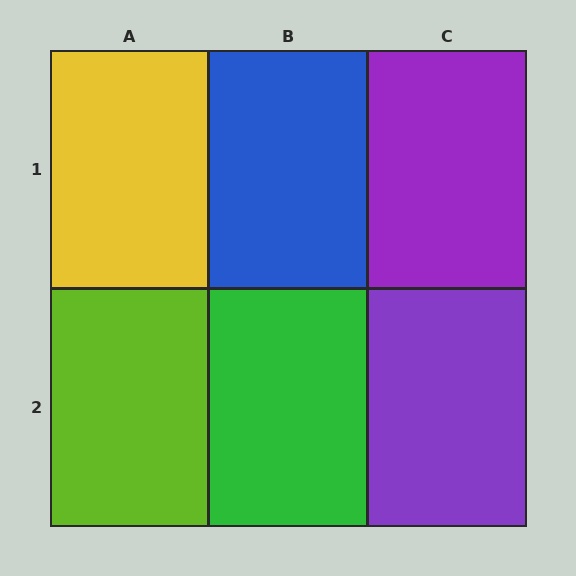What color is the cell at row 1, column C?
Purple.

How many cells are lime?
1 cell is lime.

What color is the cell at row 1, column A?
Yellow.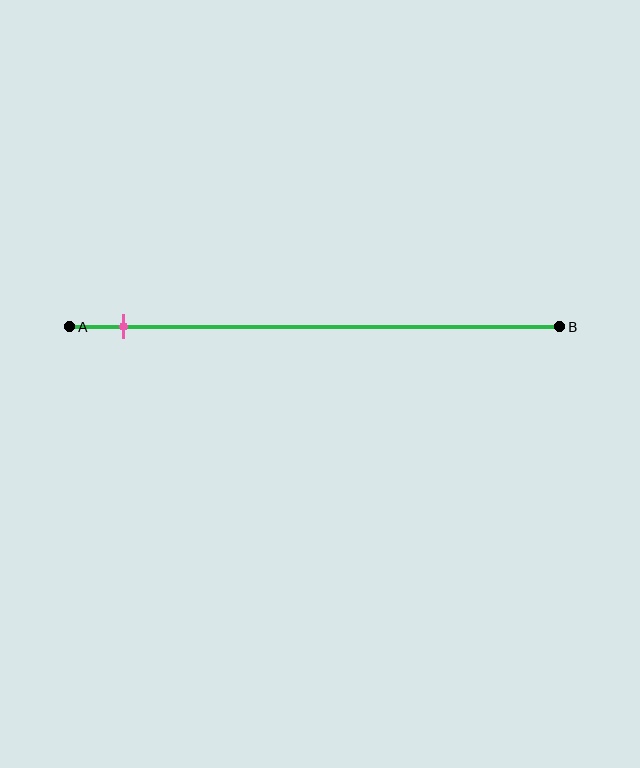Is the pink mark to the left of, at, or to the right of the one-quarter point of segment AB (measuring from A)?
The pink mark is to the left of the one-quarter point of segment AB.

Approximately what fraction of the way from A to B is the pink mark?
The pink mark is approximately 10% of the way from A to B.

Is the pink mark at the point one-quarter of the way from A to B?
No, the mark is at about 10% from A, not at the 25% one-quarter point.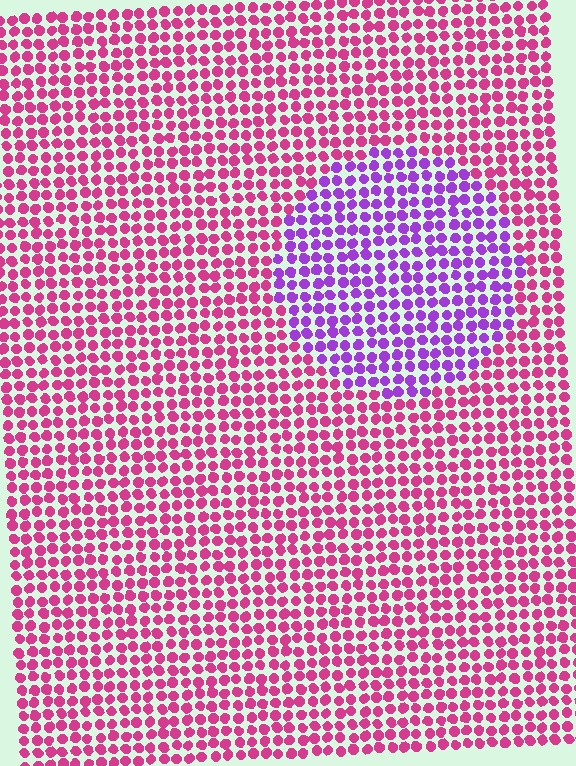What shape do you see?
I see a circle.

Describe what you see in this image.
The image is filled with small magenta elements in a uniform arrangement. A circle-shaped region is visible where the elements are tinted to a slightly different hue, forming a subtle color boundary.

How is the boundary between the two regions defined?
The boundary is defined purely by a slight shift in hue (about 47 degrees). Spacing, size, and orientation are identical on both sides.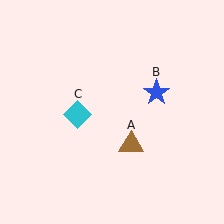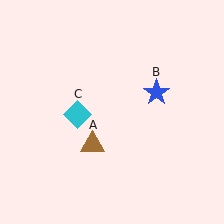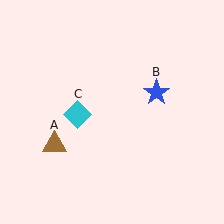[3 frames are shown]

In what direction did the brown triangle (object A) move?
The brown triangle (object A) moved left.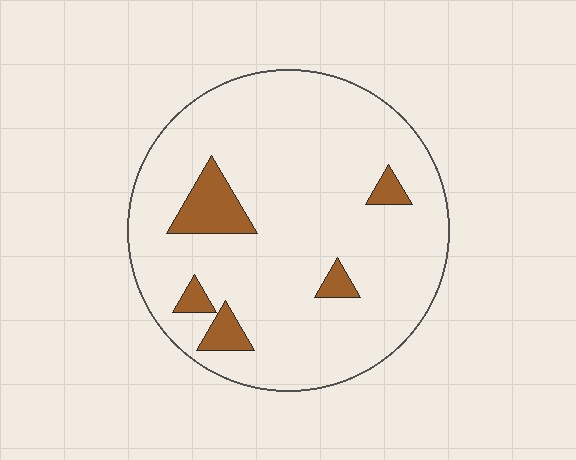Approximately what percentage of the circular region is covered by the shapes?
Approximately 10%.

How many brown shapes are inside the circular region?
5.